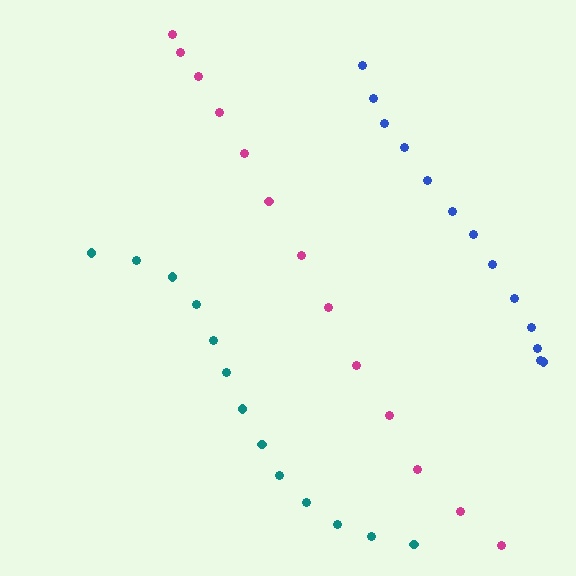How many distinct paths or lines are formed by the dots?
There are 3 distinct paths.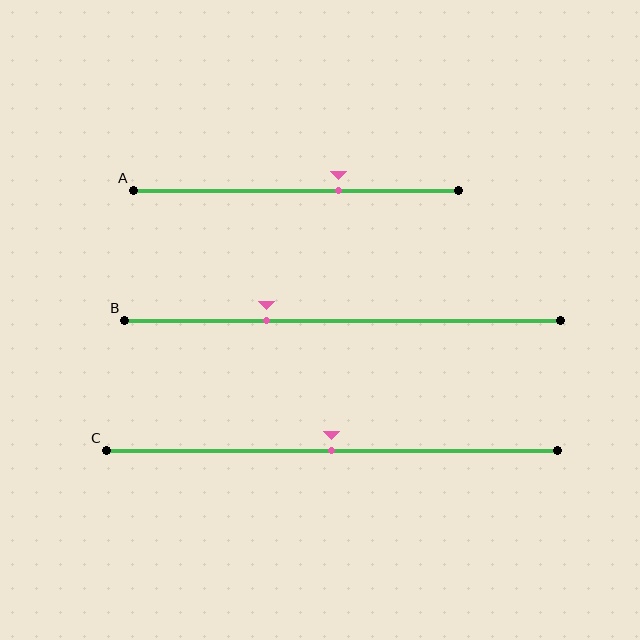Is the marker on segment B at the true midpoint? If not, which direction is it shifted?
No, the marker on segment B is shifted to the left by about 18% of the segment length.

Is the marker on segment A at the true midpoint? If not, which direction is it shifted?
No, the marker on segment A is shifted to the right by about 13% of the segment length.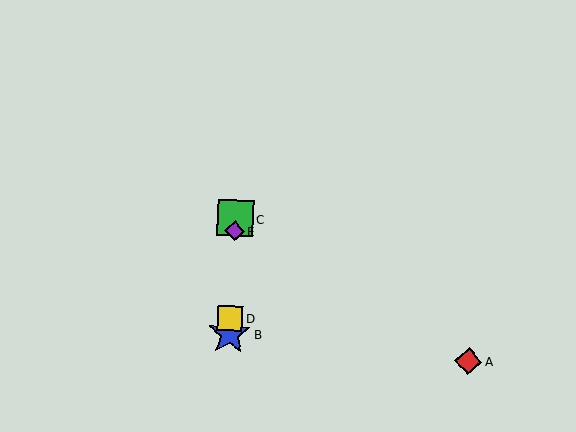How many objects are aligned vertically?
4 objects (B, C, D, E) are aligned vertically.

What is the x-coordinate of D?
Object D is at x≈230.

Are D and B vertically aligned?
Yes, both are at x≈230.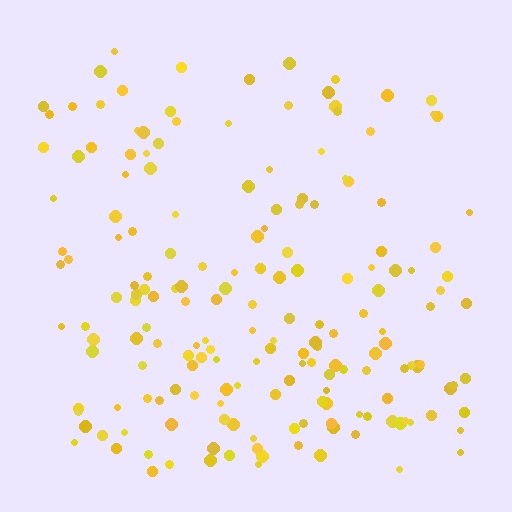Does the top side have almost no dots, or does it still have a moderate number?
Still a moderate number, just noticeably fewer than the bottom.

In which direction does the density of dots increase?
From top to bottom, with the bottom side densest.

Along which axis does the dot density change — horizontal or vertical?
Vertical.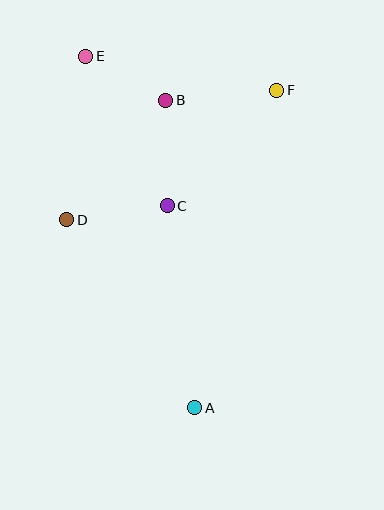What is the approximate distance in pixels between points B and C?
The distance between B and C is approximately 105 pixels.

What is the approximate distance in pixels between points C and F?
The distance between C and F is approximately 159 pixels.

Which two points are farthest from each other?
Points A and E are farthest from each other.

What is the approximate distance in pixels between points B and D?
The distance between B and D is approximately 155 pixels.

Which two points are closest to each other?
Points B and E are closest to each other.